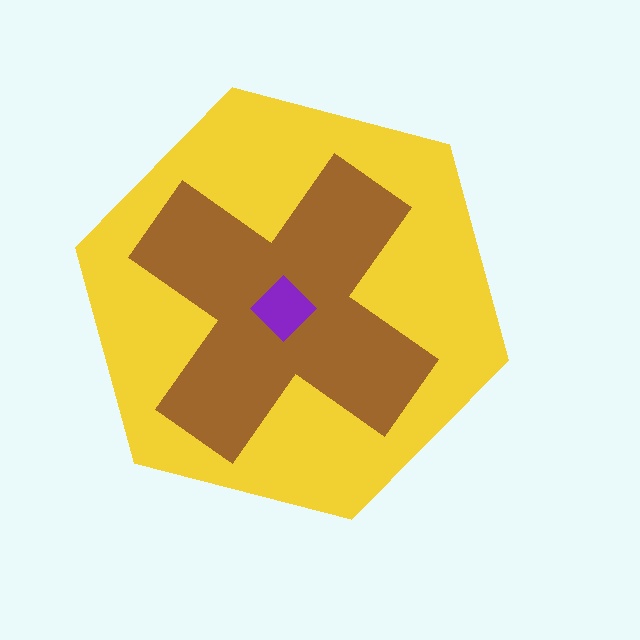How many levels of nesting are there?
3.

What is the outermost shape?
The yellow hexagon.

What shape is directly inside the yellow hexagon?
The brown cross.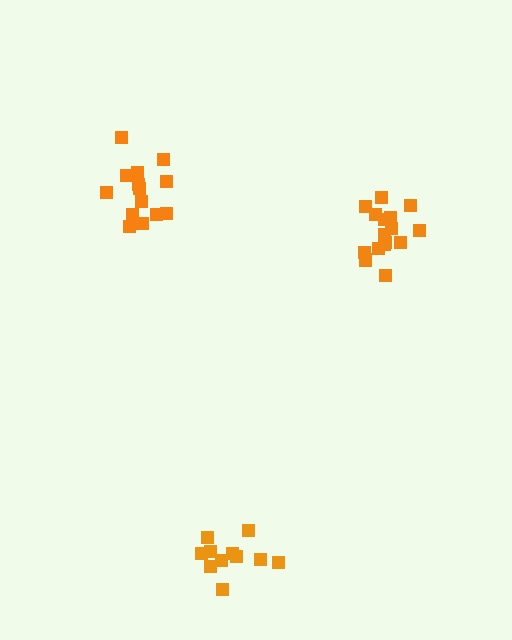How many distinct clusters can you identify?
There are 3 distinct clusters.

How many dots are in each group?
Group 1: 16 dots, Group 2: 11 dots, Group 3: 14 dots (41 total).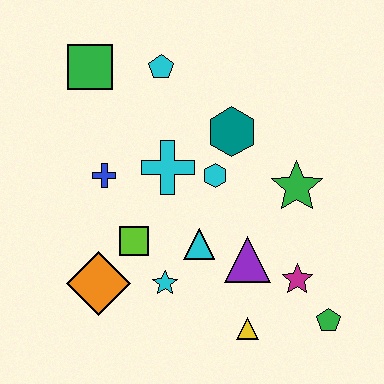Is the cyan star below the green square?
Yes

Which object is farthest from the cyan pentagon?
The green pentagon is farthest from the cyan pentagon.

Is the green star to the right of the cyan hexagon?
Yes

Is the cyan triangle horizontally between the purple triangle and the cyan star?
Yes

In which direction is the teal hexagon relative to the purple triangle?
The teal hexagon is above the purple triangle.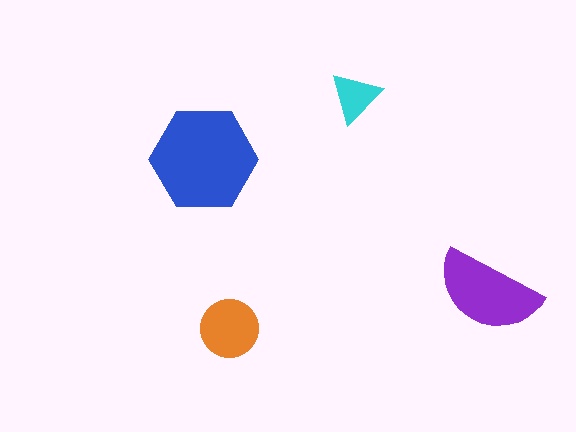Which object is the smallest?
The cyan triangle.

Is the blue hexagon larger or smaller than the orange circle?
Larger.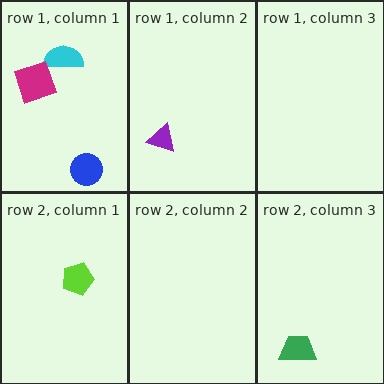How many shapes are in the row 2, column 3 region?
1.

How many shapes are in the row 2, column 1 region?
1.